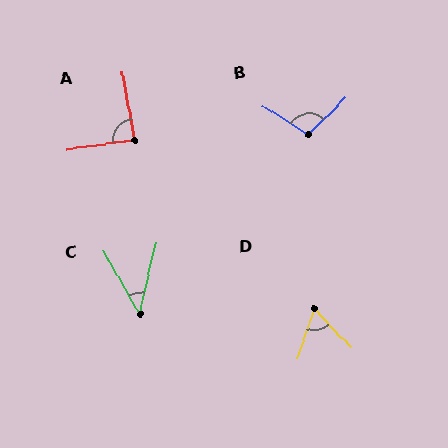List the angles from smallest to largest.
C (42°), D (63°), A (88°), B (103°).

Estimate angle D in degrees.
Approximately 63 degrees.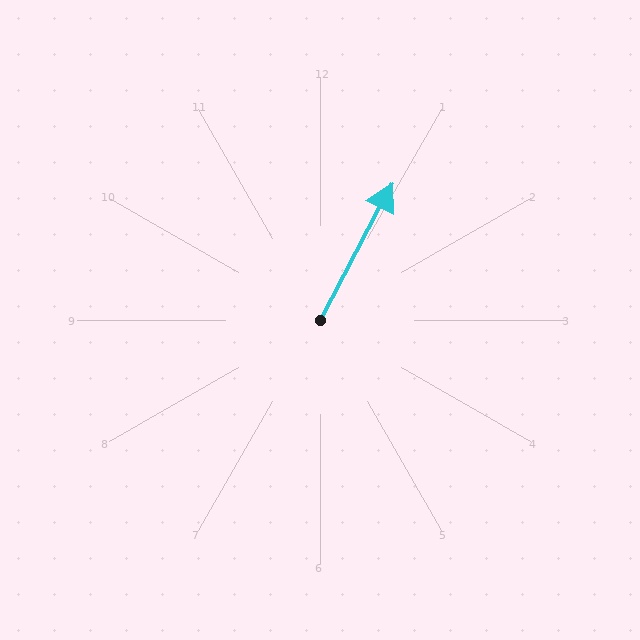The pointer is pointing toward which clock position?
Roughly 1 o'clock.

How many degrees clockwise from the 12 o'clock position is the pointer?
Approximately 28 degrees.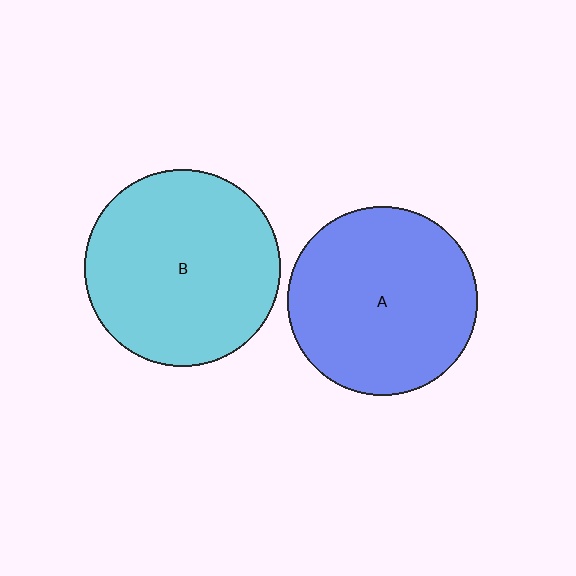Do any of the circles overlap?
No, none of the circles overlap.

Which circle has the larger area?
Circle B (cyan).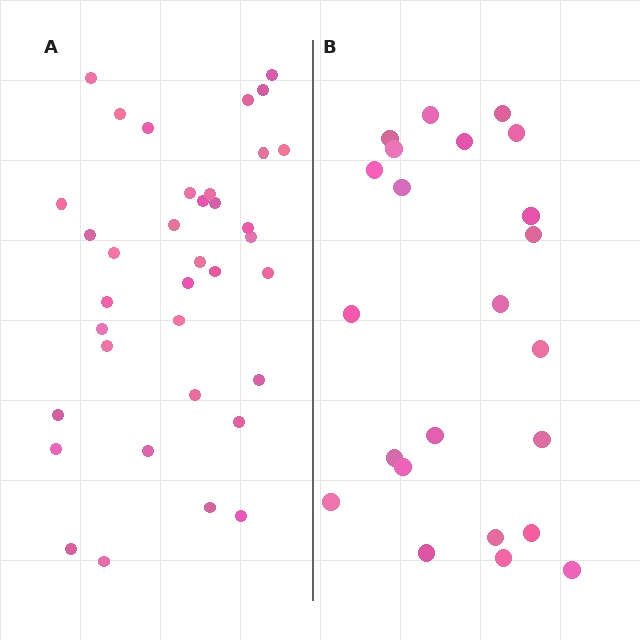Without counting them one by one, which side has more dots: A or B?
Region A (the left region) has more dots.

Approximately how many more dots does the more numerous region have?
Region A has approximately 15 more dots than region B.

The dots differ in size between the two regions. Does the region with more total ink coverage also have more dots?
No. Region B has more total ink coverage because its dots are larger, but region A actually contains more individual dots. Total area can be misleading — the number of items is what matters here.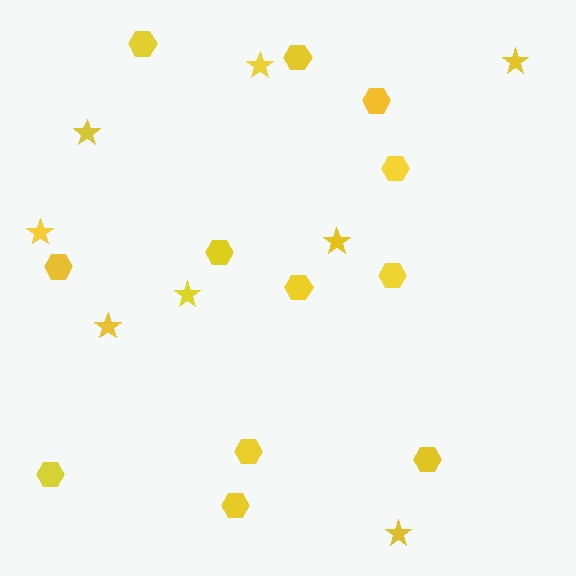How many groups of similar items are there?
There are 2 groups: one group of hexagons (12) and one group of stars (8).